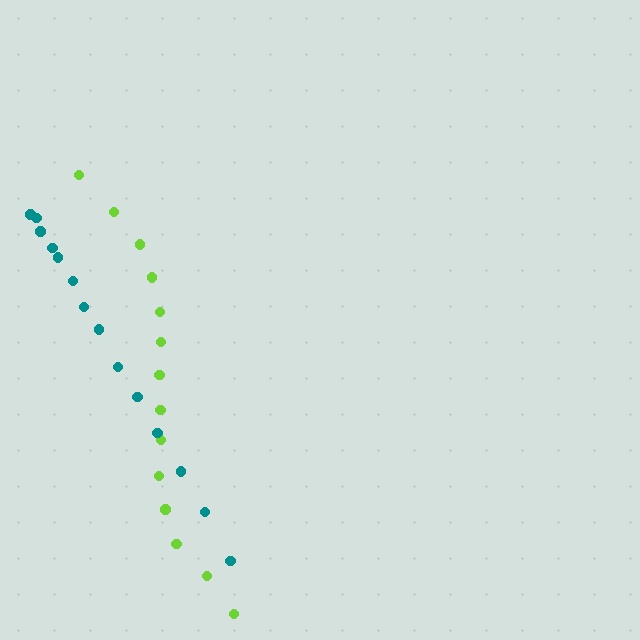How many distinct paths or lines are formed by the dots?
There are 2 distinct paths.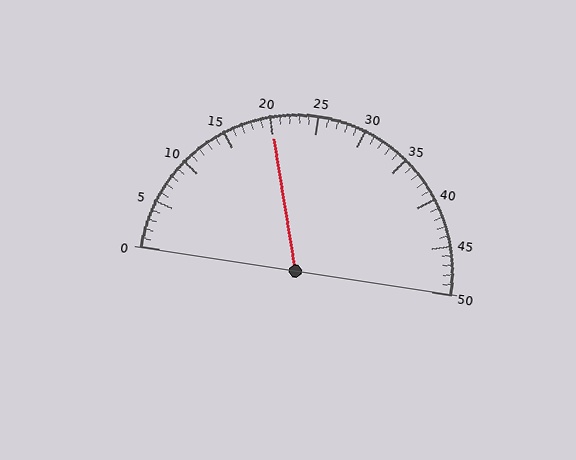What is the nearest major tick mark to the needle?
The nearest major tick mark is 20.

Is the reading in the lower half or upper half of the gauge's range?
The reading is in the lower half of the range (0 to 50).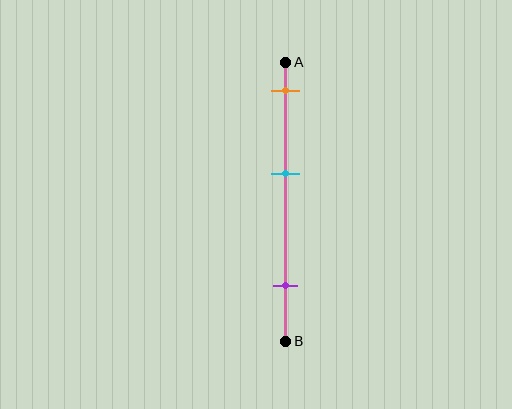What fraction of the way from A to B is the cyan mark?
The cyan mark is approximately 40% (0.4) of the way from A to B.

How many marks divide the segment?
There are 3 marks dividing the segment.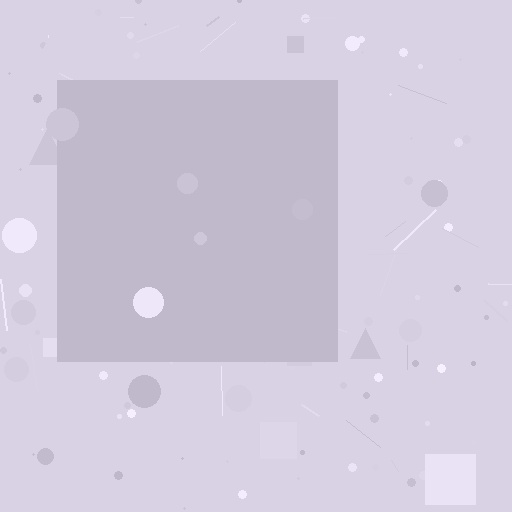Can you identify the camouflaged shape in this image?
The camouflaged shape is a square.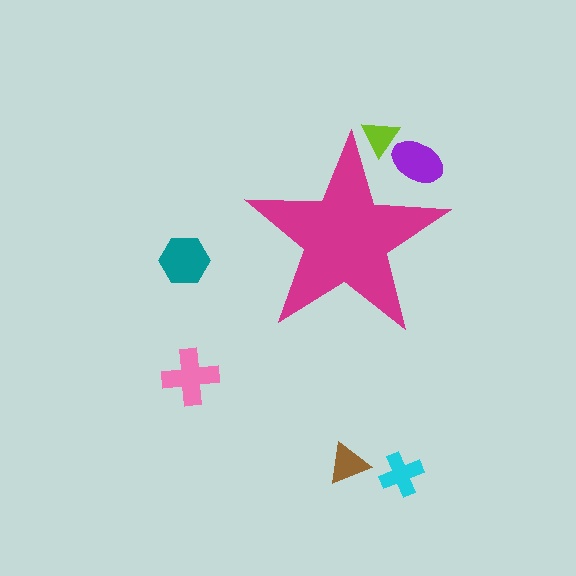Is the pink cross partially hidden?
No, the pink cross is fully visible.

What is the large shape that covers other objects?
A magenta star.